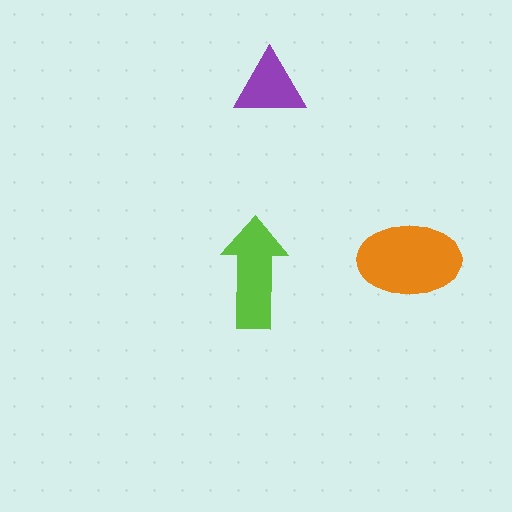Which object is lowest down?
The lime arrow is bottommost.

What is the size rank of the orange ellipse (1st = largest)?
1st.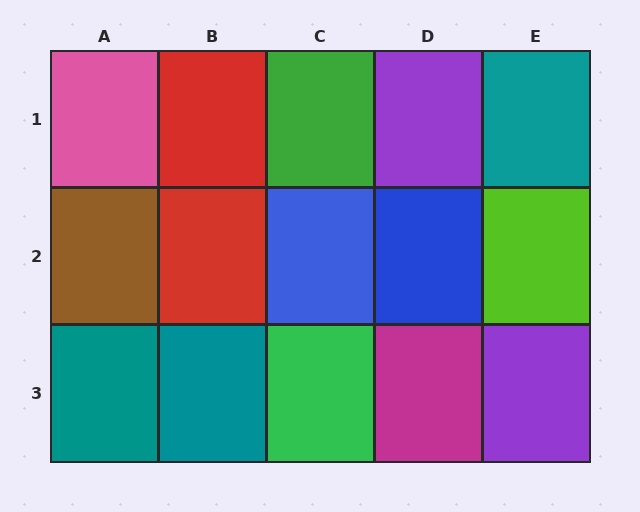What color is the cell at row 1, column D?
Purple.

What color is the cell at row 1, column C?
Green.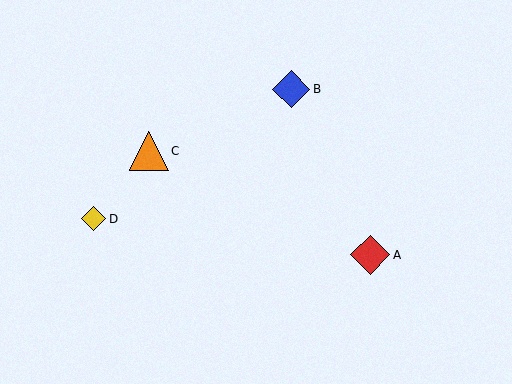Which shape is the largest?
The red diamond (labeled A) is the largest.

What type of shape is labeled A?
Shape A is a red diamond.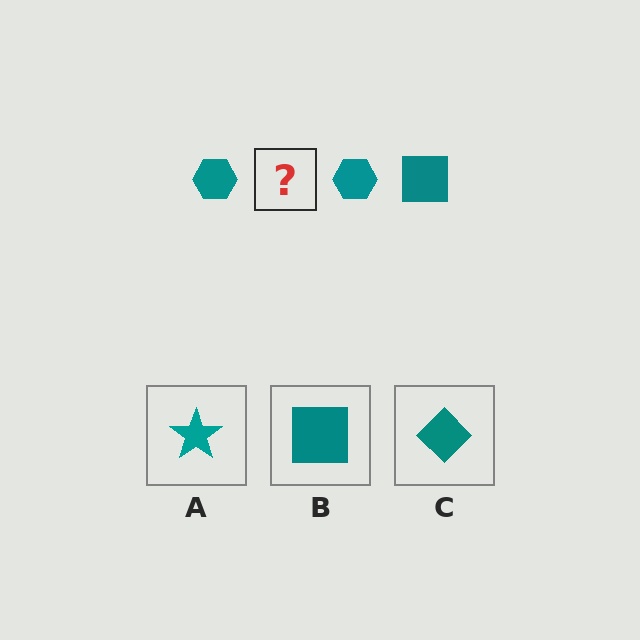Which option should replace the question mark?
Option B.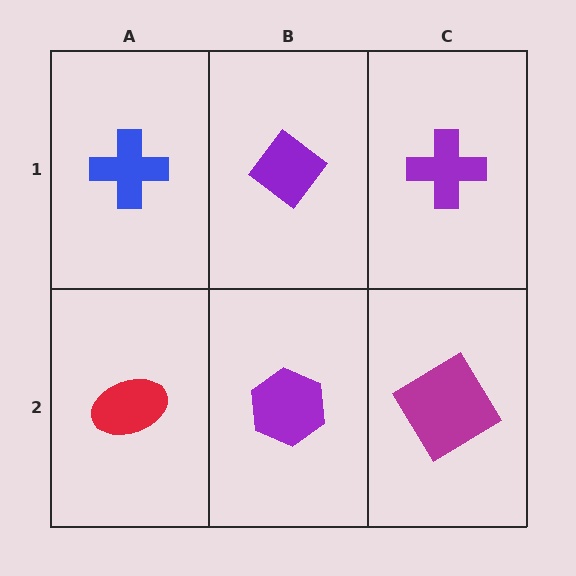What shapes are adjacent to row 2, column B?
A purple diamond (row 1, column B), a red ellipse (row 2, column A), a magenta diamond (row 2, column C).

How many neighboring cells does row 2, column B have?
3.